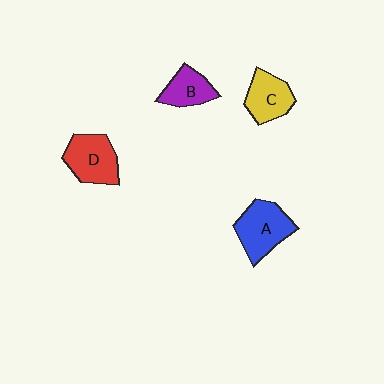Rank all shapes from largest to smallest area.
From largest to smallest: A (blue), D (red), C (yellow), B (purple).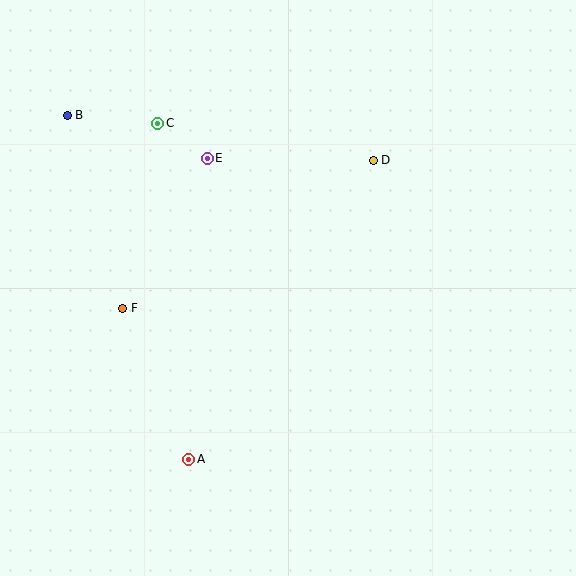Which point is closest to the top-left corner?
Point B is closest to the top-left corner.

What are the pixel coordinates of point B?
Point B is at (67, 115).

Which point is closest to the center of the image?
Point E at (207, 158) is closest to the center.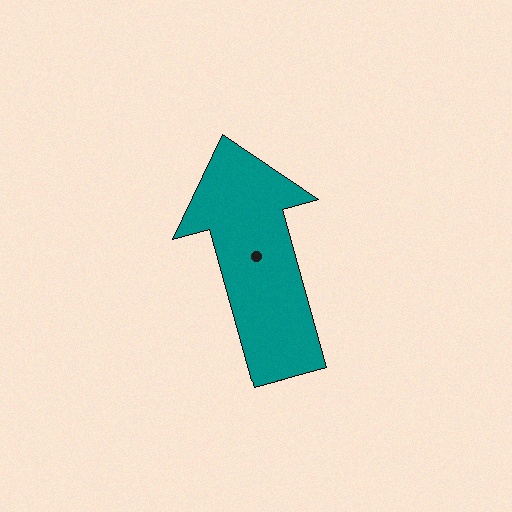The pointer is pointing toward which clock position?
Roughly 11 o'clock.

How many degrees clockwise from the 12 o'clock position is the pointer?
Approximately 344 degrees.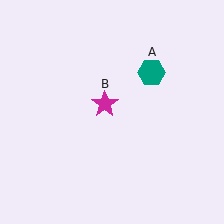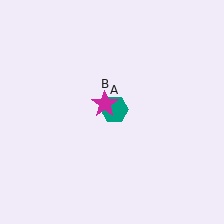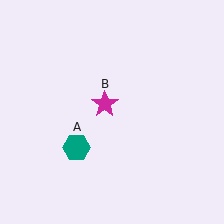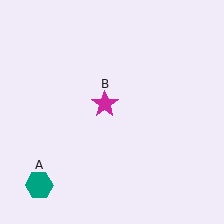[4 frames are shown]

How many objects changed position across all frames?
1 object changed position: teal hexagon (object A).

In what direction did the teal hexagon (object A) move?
The teal hexagon (object A) moved down and to the left.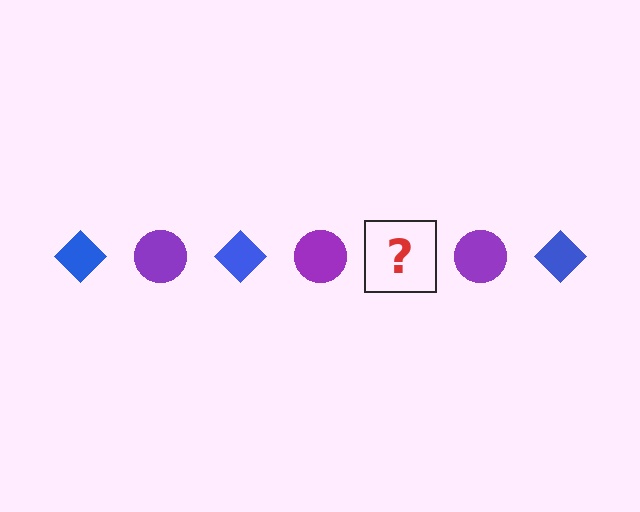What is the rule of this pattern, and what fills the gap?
The rule is that the pattern alternates between blue diamond and purple circle. The gap should be filled with a blue diamond.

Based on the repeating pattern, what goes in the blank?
The blank should be a blue diamond.